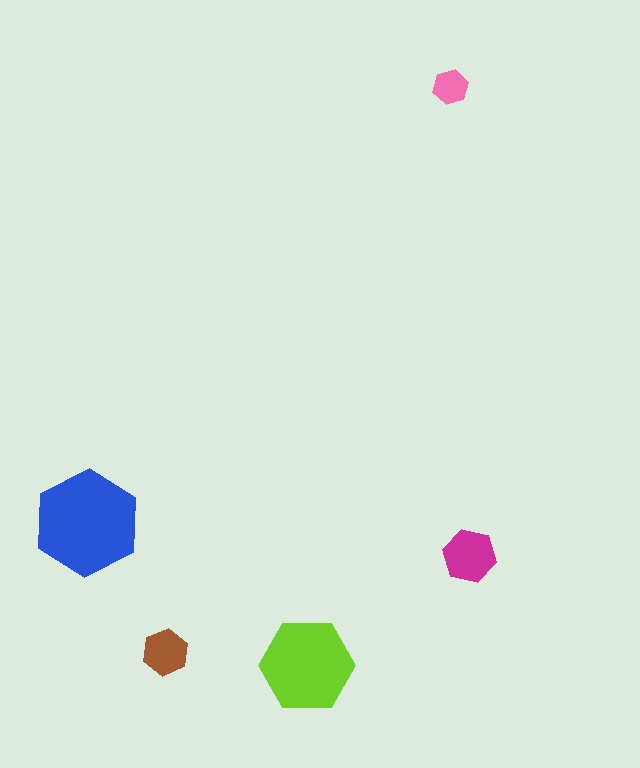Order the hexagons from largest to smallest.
the blue one, the lime one, the magenta one, the brown one, the pink one.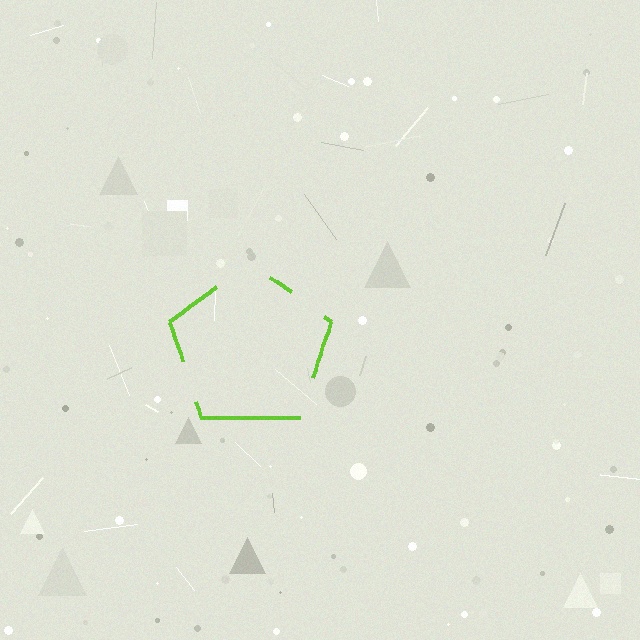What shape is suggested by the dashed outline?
The dashed outline suggests a pentagon.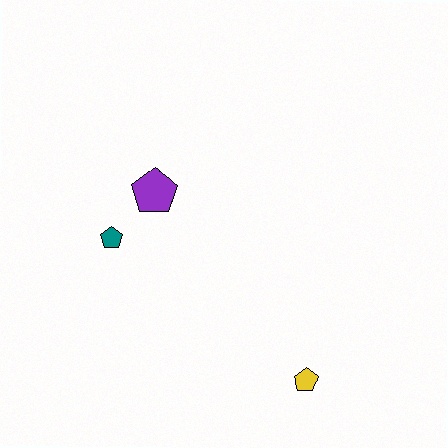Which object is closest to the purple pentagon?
The teal pentagon is closest to the purple pentagon.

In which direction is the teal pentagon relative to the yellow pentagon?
The teal pentagon is to the left of the yellow pentagon.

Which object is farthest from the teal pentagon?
The yellow pentagon is farthest from the teal pentagon.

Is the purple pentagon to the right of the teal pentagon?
Yes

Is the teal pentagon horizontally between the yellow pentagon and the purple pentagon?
No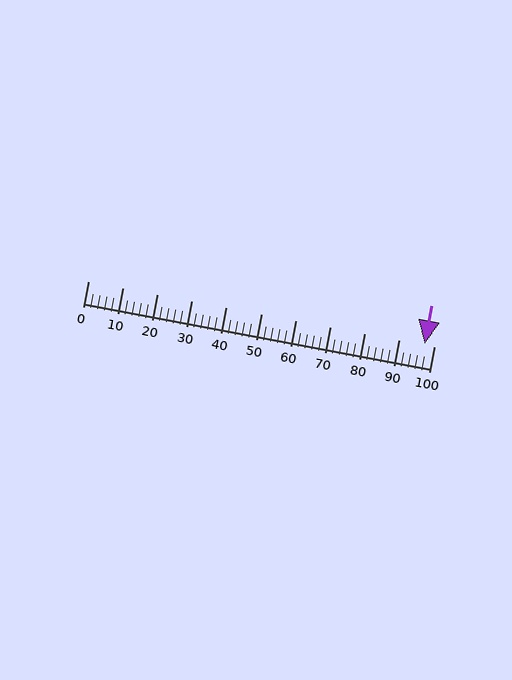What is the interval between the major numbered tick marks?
The major tick marks are spaced 10 units apart.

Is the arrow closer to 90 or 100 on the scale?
The arrow is closer to 100.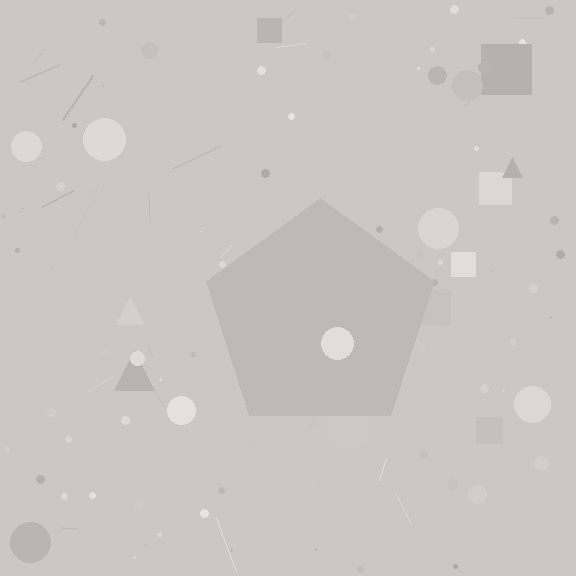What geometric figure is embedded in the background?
A pentagon is embedded in the background.